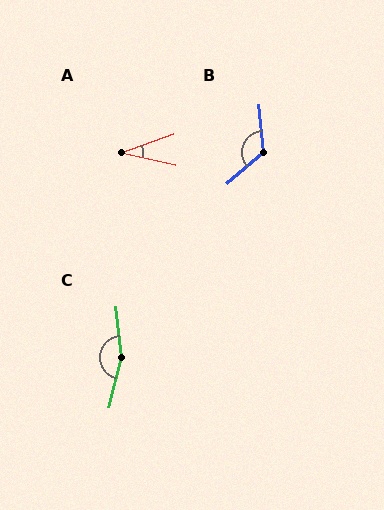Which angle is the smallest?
A, at approximately 32 degrees.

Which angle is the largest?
C, at approximately 160 degrees.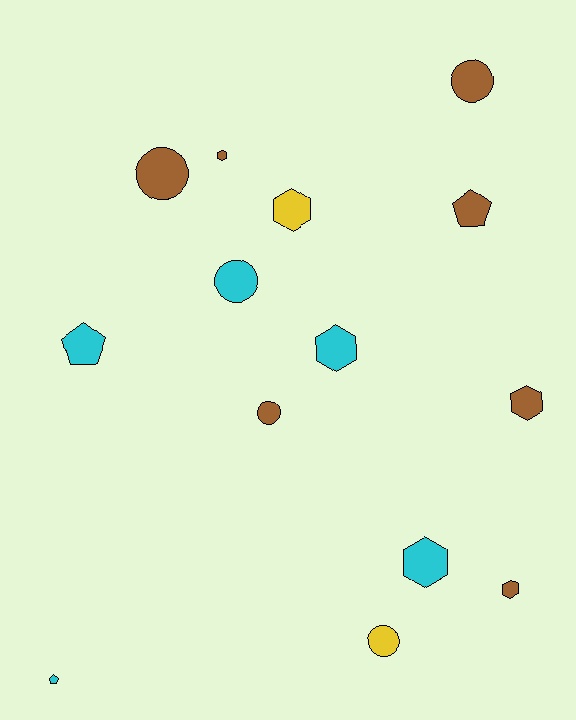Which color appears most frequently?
Brown, with 7 objects.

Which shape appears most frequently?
Hexagon, with 6 objects.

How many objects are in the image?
There are 14 objects.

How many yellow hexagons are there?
There is 1 yellow hexagon.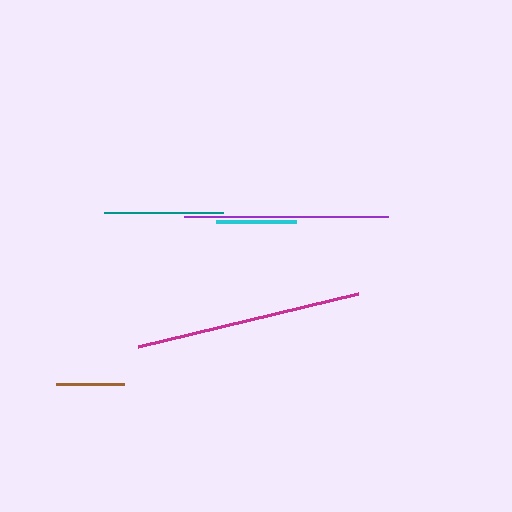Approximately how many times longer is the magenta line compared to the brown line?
The magenta line is approximately 3.3 times the length of the brown line.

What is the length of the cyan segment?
The cyan segment is approximately 81 pixels long.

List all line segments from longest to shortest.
From longest to shortest: magenta, purple, teal, cyan, brown.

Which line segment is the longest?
The magenta line is the longest at approximately 226 pixels.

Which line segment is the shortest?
The brown line is the shortest at approximately 68 pixels.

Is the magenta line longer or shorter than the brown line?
The magenta line is longer than the brown line.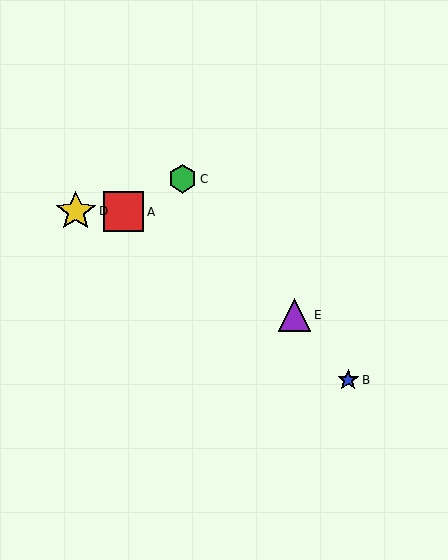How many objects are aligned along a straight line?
3 objects (B, C, E) are aligned along a straight line.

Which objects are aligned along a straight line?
Objects B, C, E are aligned along a straight line.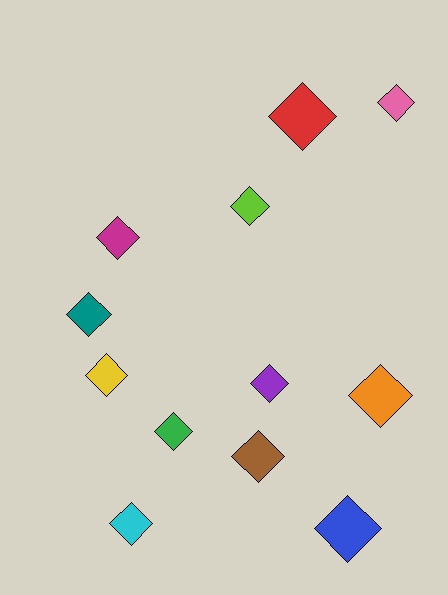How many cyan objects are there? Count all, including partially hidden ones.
There is 1 cyan object.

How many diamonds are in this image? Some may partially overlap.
There are 12 diamonds.